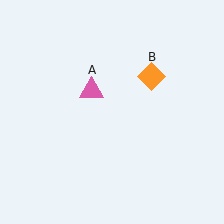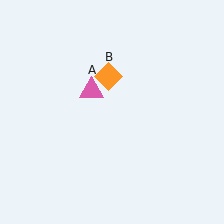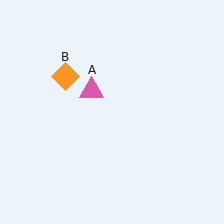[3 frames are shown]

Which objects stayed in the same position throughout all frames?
Pink triangle (object A) remained stationary.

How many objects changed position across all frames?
1 object changed position: orange diamond (object B).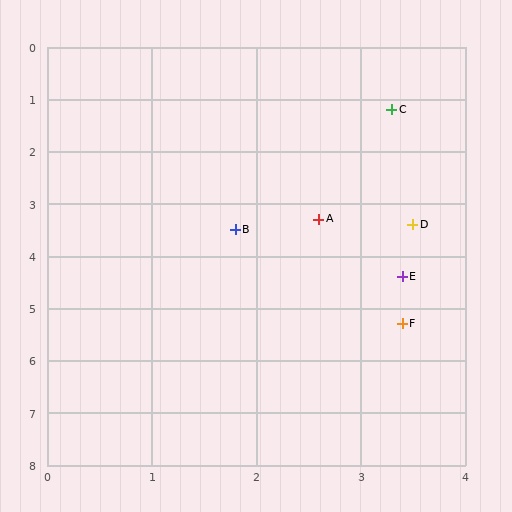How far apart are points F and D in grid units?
Points F and D are about 1.9 grid units apart.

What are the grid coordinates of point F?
Point F is at approximately (3.4, 5.3).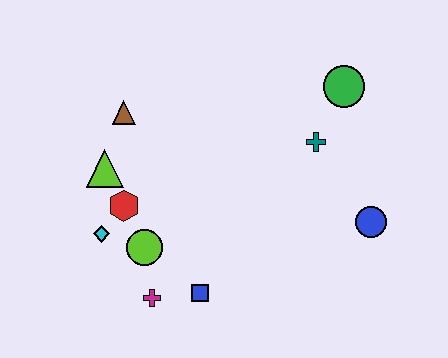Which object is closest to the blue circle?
The teal cross is closest to the blue circle.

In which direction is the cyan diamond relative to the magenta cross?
The cyan diamond is above the magenta cross.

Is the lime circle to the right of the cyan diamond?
Yes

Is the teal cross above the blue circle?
Yes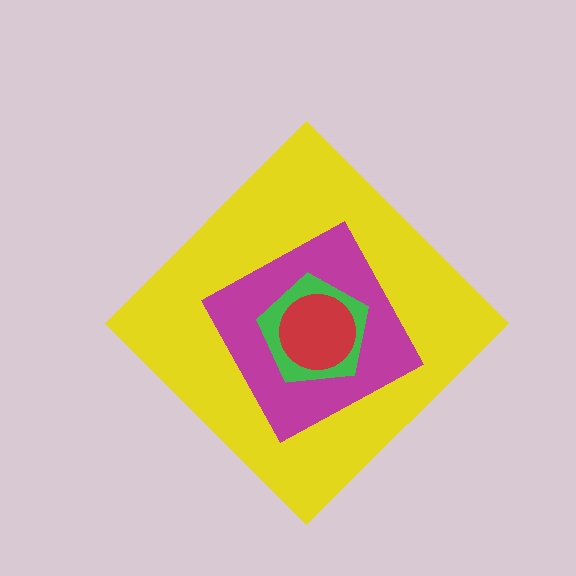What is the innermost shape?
The red circle.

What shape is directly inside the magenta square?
The green pentagon.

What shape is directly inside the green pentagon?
The red circle.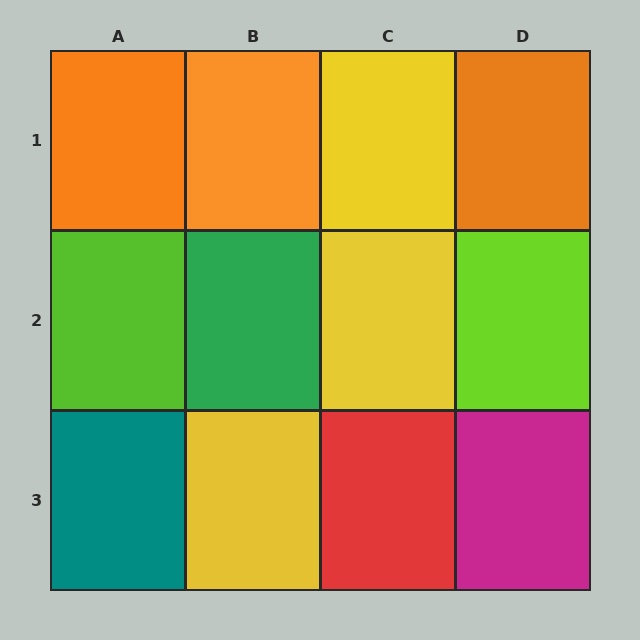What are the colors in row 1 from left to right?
Orange, orange, yellow, orange.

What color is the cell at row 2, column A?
Lime.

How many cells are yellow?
3 cells are yellow.